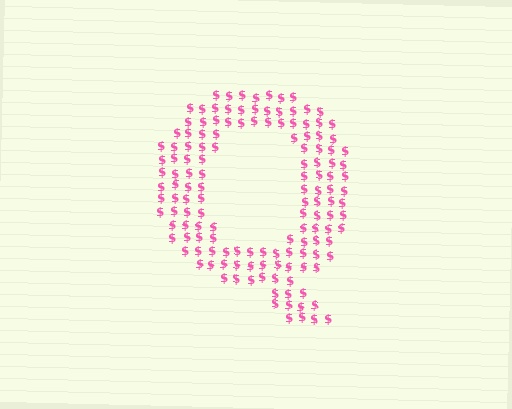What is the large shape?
The large shape is the letter Q.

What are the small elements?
The small elements are dollar signs.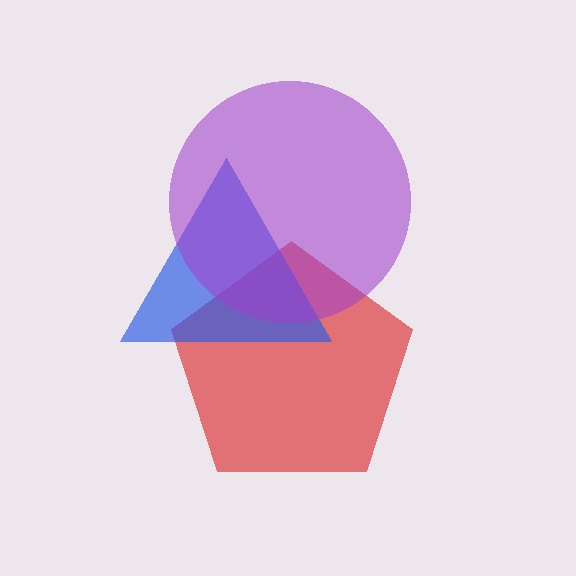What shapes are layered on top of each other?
The layered shapes are: a red pentagon, a blue triangle, a purple circle.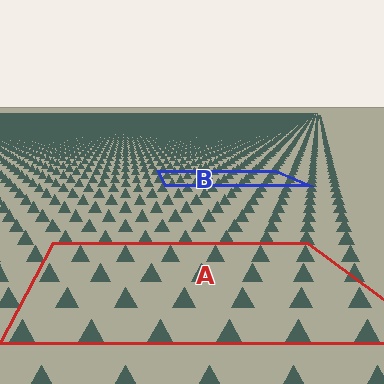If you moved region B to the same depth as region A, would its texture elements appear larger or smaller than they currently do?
They would appear larger. At a closer depth, the same texture elements are projected at a bigger on-screen size.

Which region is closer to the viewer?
Region A is closer. The texture elements there are larger and more spread out.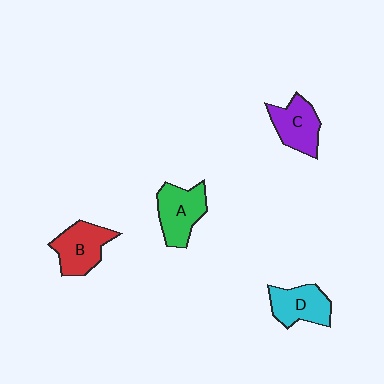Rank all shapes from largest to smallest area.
From largest to smallest: A (green), B (red), C (purple), D (cyan).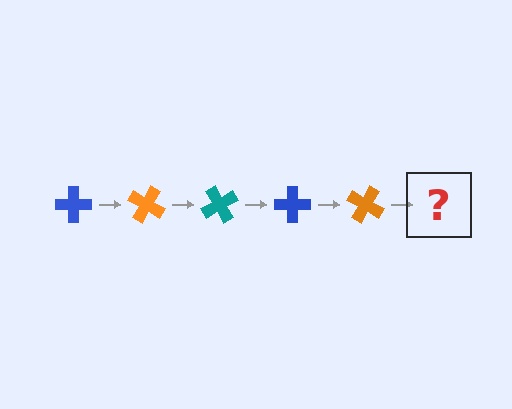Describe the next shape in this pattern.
It should be a teal cross, rotated 150 degrees from the start.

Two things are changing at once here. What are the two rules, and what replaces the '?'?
The two rules are that it rotates 30 degrees each step and the color cycles through blue, orange, and teal. The '?' should be a teal cross, rotated 150 degrees from the start.